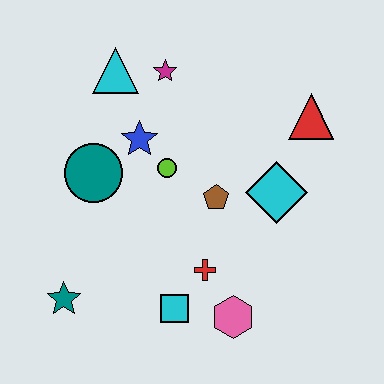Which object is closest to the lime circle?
The blue star is closest to the lime circle.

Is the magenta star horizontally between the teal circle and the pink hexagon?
Yes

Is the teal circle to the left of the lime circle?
Yes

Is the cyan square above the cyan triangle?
No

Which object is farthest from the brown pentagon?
The teal star is farthest from the brown pentagon.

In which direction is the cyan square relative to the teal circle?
The cyan square is below the teal circle.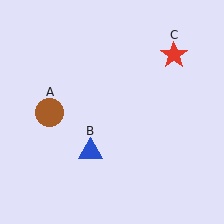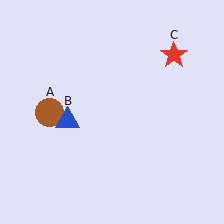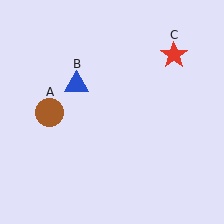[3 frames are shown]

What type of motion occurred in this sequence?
The blue triangle (object B) rotated clockwise around the center of the scene.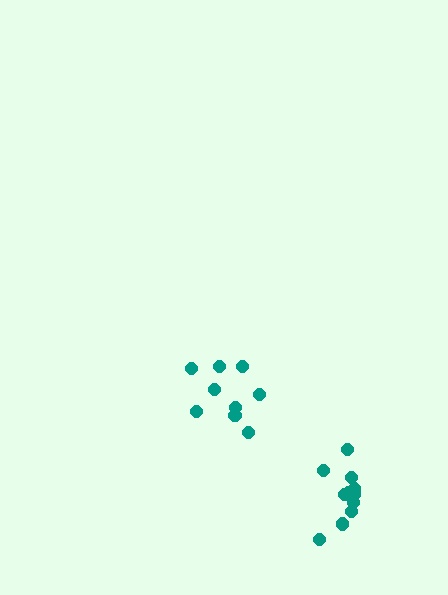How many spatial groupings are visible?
There are 2 spatial groupings.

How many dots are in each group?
Group 1: 12 dots, Group 2: 9 dots (21 total).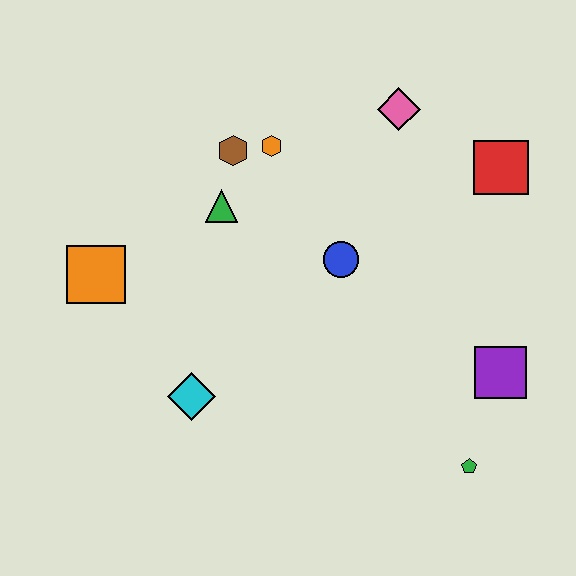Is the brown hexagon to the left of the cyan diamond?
No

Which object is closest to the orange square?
The green triangle is closest to the orange square.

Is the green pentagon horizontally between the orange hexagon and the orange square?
No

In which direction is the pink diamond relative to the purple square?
The pink diamond is above the purple square.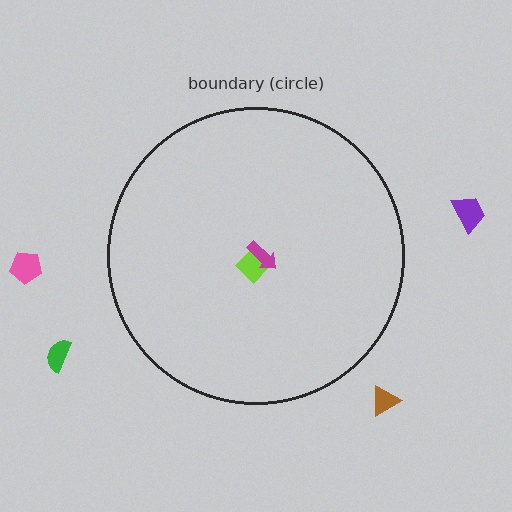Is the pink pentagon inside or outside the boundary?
Outside.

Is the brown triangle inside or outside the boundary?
Outside.